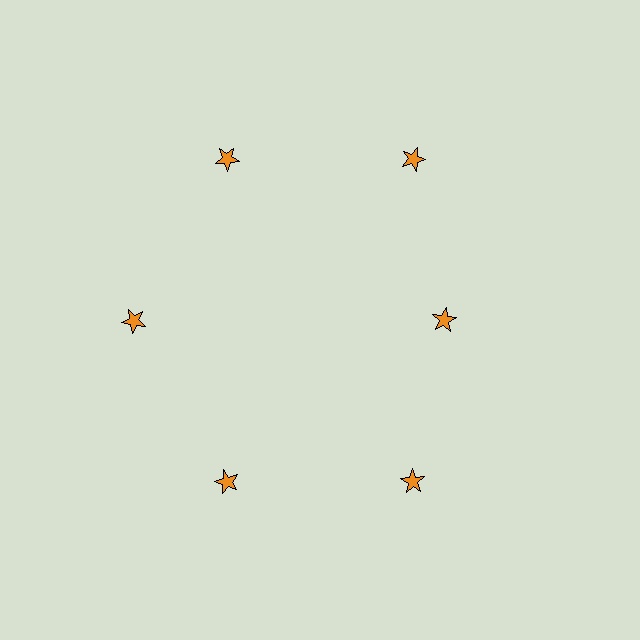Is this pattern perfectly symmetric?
No. The 6 orange stars are arranged in a ring, but one element near the 3 o'clock position is pulled inward toward the center, breaking the 6-fold rotational symmetry.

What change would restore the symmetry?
The symmetry would be restored by moving it outward, back onto the ring so that all 6 stars sit at equal angles and equal distance from the center.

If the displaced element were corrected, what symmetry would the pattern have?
It would have 6-fold rotational symmetry — the pattern would map onto itself every 60 degrees.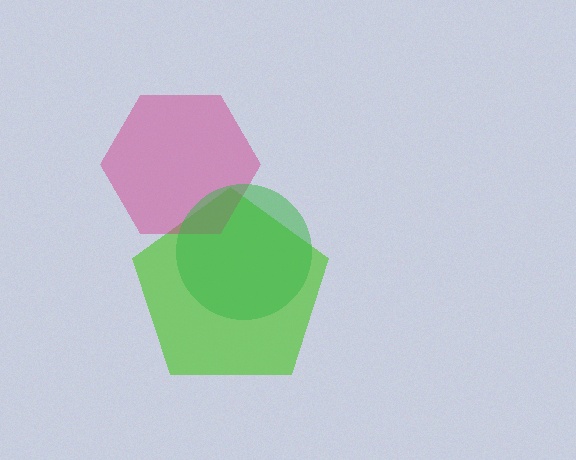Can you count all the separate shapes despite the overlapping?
Yes, there are 3 separate shapes.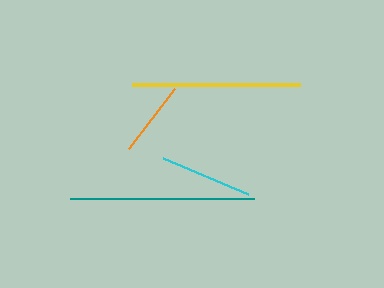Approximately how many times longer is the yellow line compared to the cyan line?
The yellow line is approximately 1.8 times the length of the cyan line.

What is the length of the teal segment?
The teal segment is approximately 185 pixels long.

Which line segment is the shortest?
The orange line is the shortest at approximately 76 pixels.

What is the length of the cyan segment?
The cyan segment is approximately 93 pixels long.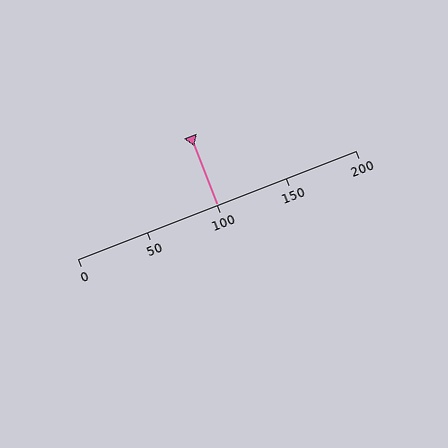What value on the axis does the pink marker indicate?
The marker indicates approximately 100.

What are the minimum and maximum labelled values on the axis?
The axis runs from 0 to 200.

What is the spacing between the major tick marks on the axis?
The major ticks are spaced 50 apart.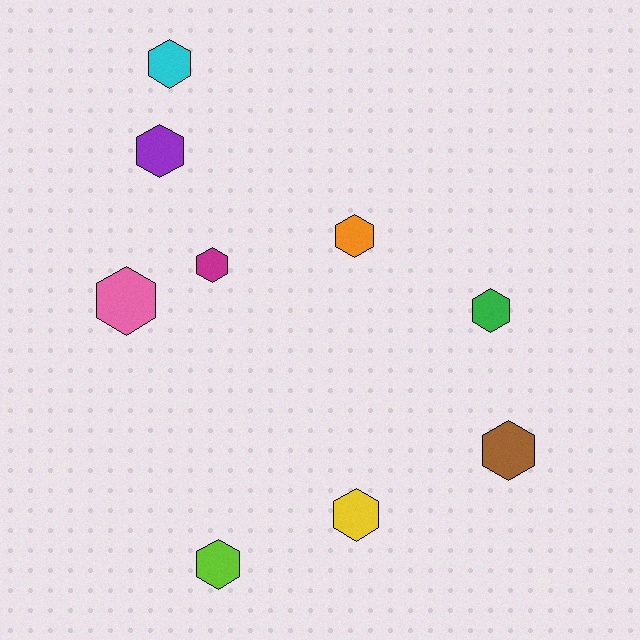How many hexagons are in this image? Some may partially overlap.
There are 9 hexagons.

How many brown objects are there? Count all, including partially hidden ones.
There is 1 brown object.